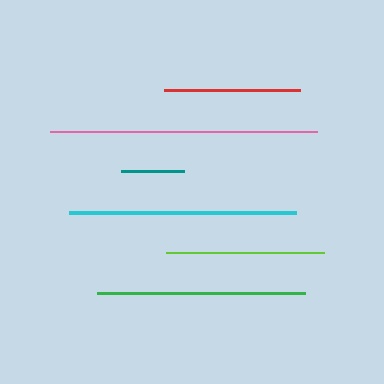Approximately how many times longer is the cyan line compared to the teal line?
The cyan line is approximately 3.6 times the length of the teal line.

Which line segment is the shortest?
The teal line is the shortest at approximately 63 pixels.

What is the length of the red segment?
The red segment is approximately 136 pixels long.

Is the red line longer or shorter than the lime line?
The lime line is longer than the red line.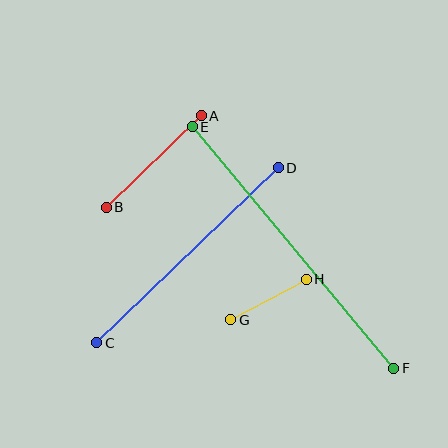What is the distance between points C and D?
The distance is approximately 252 pixels.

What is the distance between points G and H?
The distance is approximately 86 pixels.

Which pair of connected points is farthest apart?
Points E and F are farthest apart.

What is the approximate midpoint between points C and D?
The midpoint is at approximately (187, 255) pixels.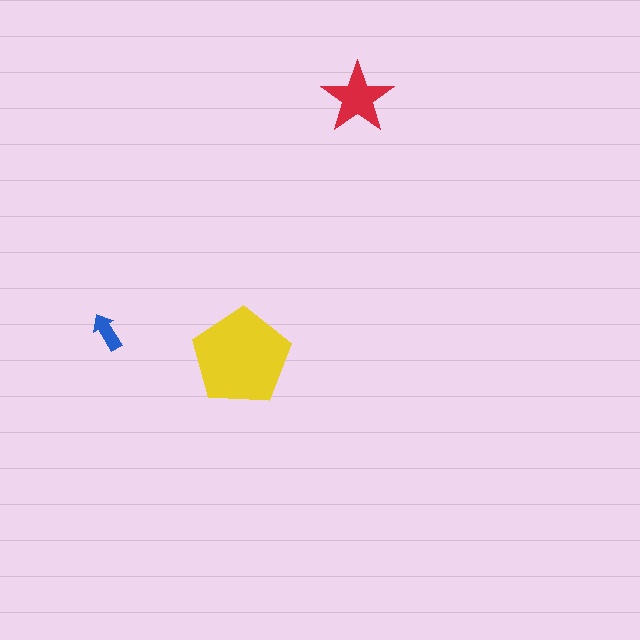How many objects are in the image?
There are 3 objects in the image.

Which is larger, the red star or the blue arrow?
The red star.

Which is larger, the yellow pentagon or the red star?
The yellow pentagon.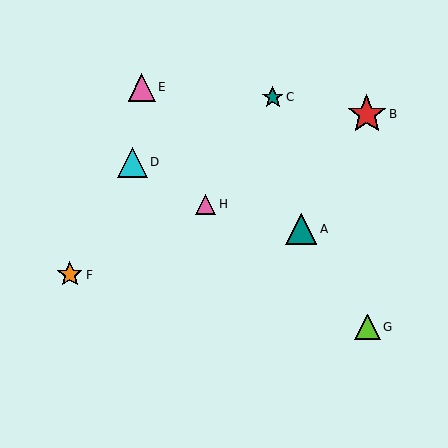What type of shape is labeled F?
Shape F is an orange star.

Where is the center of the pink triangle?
The center of the pink triangle is at (205, 204).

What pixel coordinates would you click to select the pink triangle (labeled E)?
Click at (142, 87) to select the pink triangle E.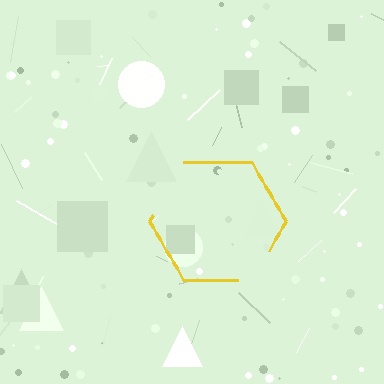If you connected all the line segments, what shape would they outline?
They would outline a hexagon.